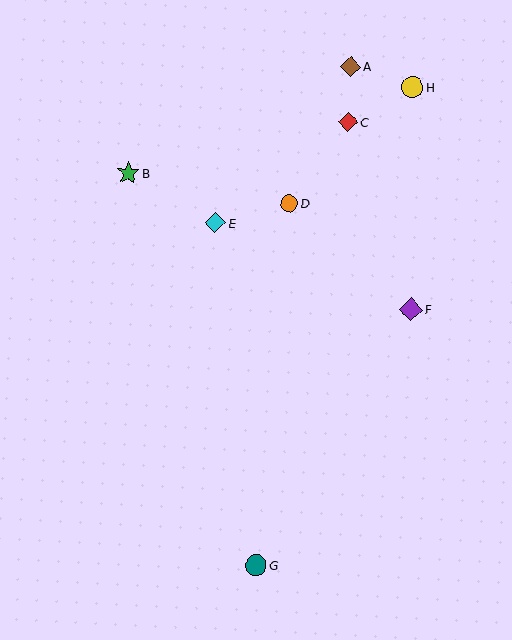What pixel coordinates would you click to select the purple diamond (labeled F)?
Click at (411, 309) to select the purple diamond F.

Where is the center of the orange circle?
The center of the orange circle is at (289, 203).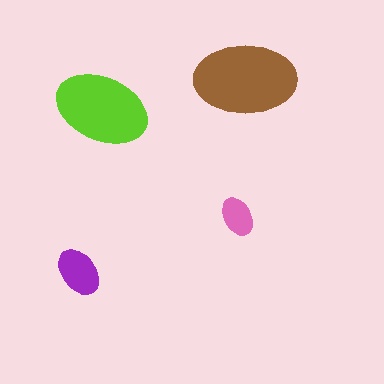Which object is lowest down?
The purple ellipse is bottommost.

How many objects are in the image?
There are 4 objects in the image.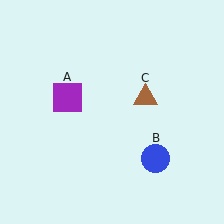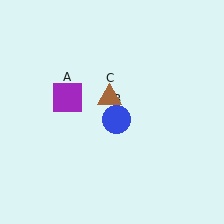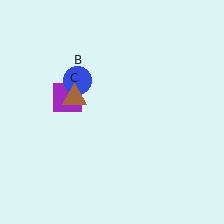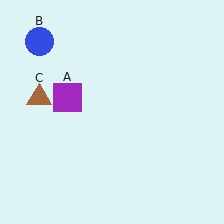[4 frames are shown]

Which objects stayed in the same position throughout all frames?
Purple square (object A) remained stationary.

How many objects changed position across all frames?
2 objects changed position: blue circle (object B), brown triangle (object C).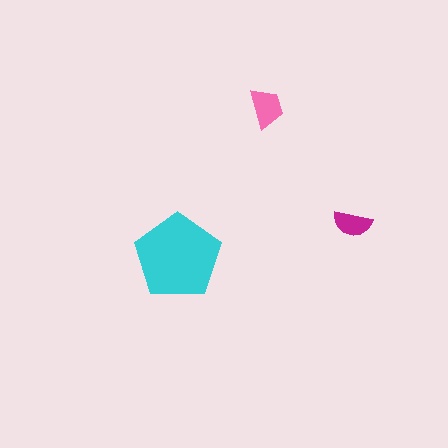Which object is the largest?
The cyan pentagon.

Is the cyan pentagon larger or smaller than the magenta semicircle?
Larger.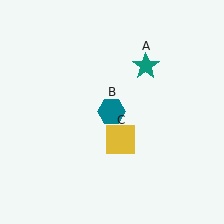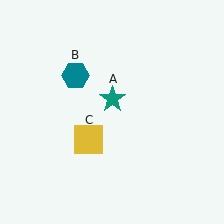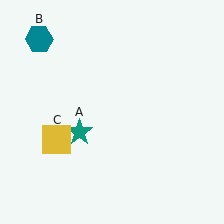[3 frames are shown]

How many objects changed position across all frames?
3 objects changed position: teal star (object A), teal hexagon (object B), yellow square (object C).